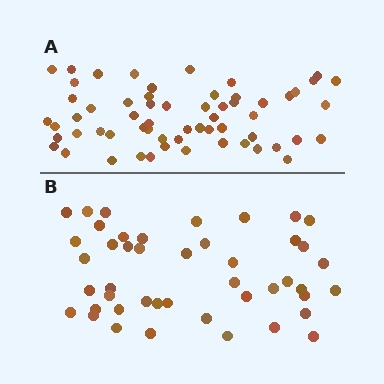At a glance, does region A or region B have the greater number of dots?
Region A (the top region) has more dots.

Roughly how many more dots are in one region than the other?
Region A has approximately 15 more dots than region B.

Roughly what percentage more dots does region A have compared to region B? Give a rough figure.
About 35% more.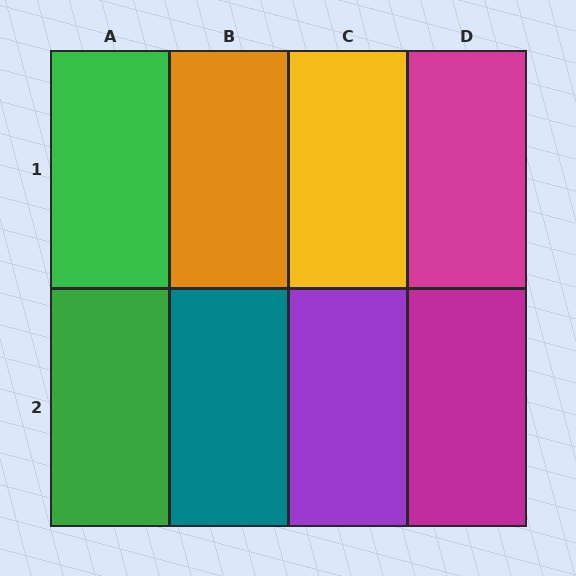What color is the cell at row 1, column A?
Green.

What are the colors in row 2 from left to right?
Green, teal, purple, magenta.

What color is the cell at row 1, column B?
Orange.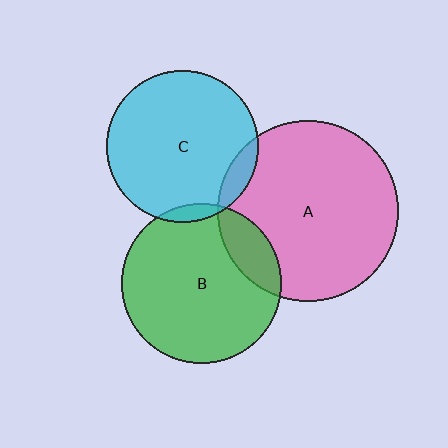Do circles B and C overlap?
Yes.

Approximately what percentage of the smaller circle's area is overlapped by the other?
Approximately 5%.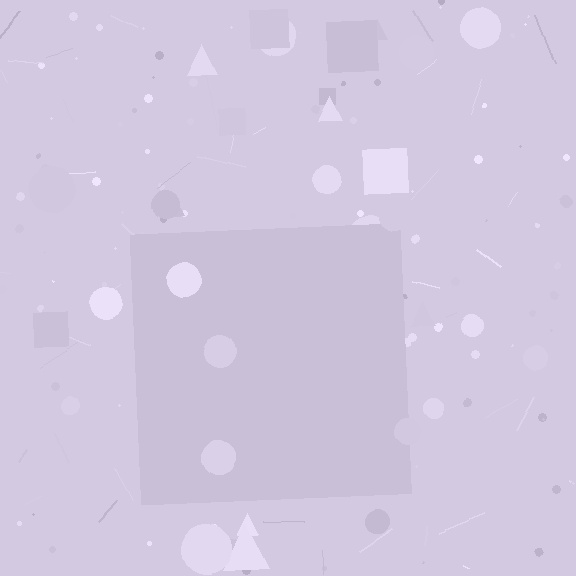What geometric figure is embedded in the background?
A square is embedded in the background.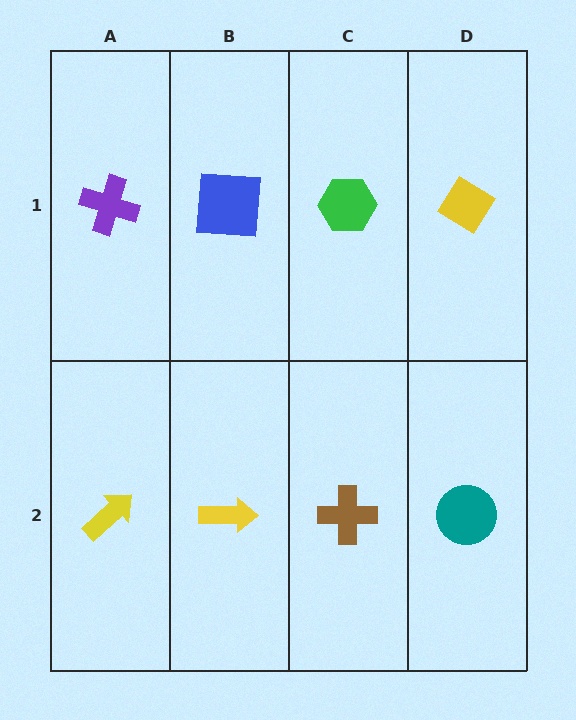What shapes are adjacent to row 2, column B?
A blue square (row 1, column B), a yellow arrow (row 2, column A), a brown cross (row 2, column C).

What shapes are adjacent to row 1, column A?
A yellow arrow (row 2, column A), a blue square (row 1, column B).